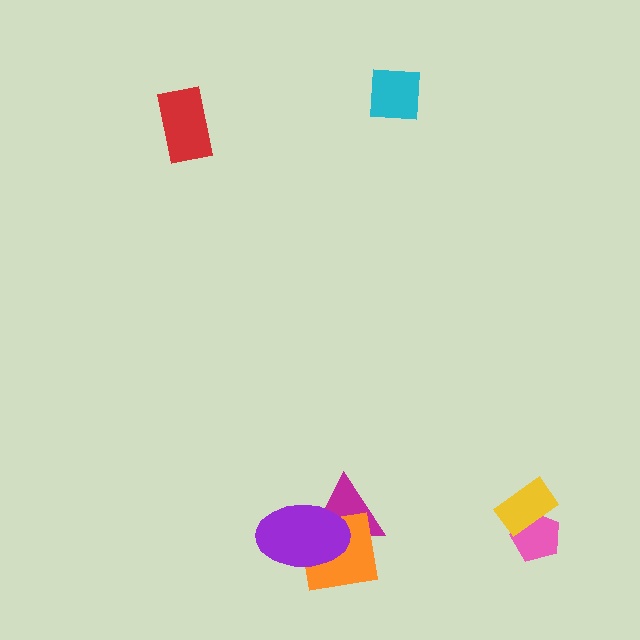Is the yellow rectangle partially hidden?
No, no other shape covers it.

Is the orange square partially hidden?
Yes, it is partially covered by another shape.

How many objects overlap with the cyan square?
0 objects overlap with the cyan square.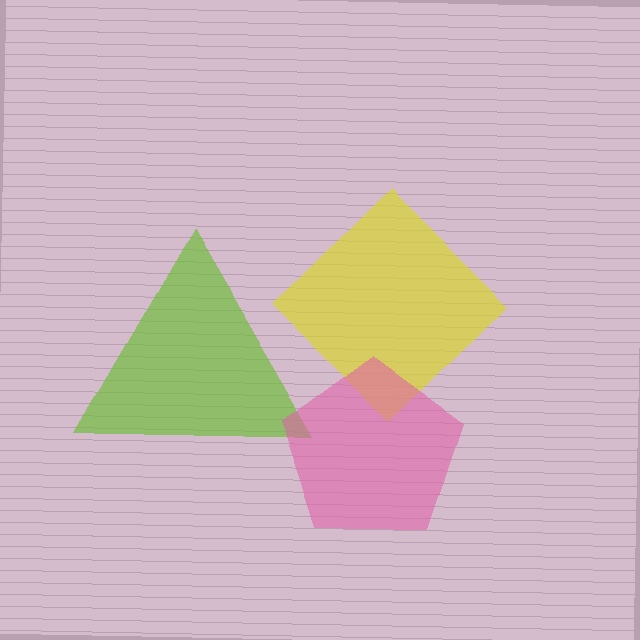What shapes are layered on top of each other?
The layered shapes are: a yellow diamond, a lime triangle, a pink pentagon.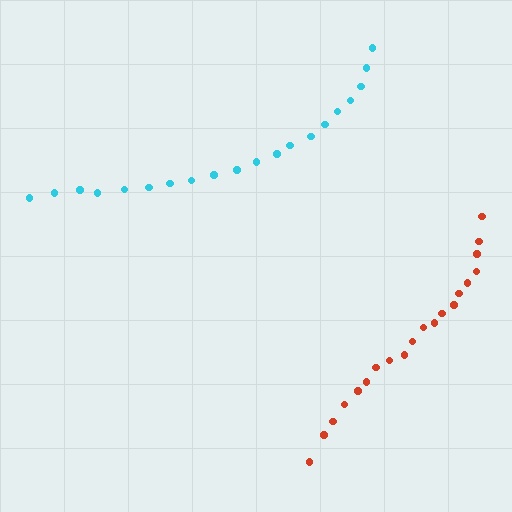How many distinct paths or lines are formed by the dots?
There are 2 distinct paths.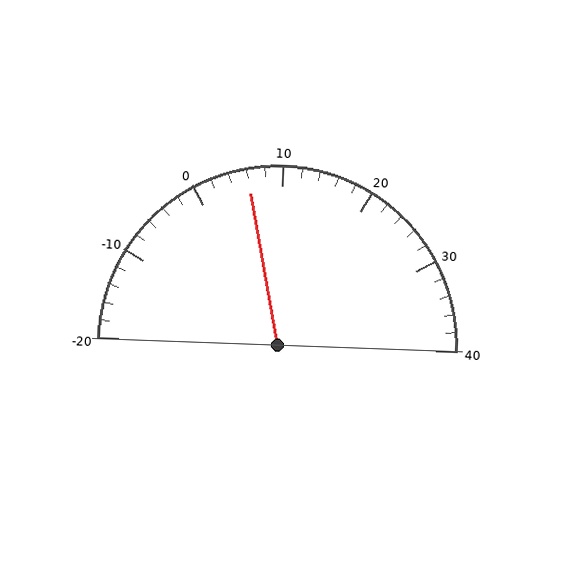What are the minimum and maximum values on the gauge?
The gauge ranges from -20 to 40.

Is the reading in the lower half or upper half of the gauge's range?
The reading is in the lower half of the range (-20 to 40).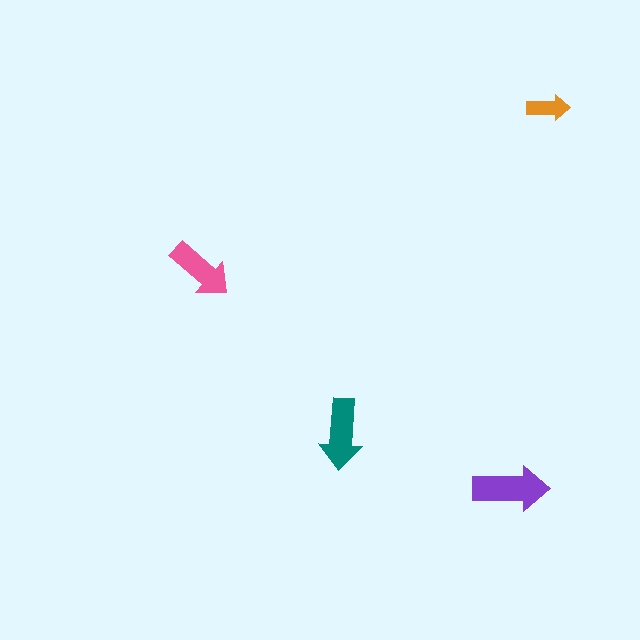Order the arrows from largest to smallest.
the purple one, the teal one, the pink one, the orange one.